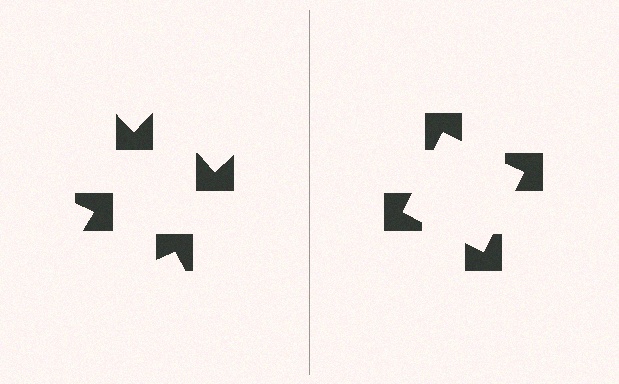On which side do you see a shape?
An illusory square appears on the right side. On the left side the wedge cuts are rotated, so no coherent shape forms.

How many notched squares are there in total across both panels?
8 — 4 on each side.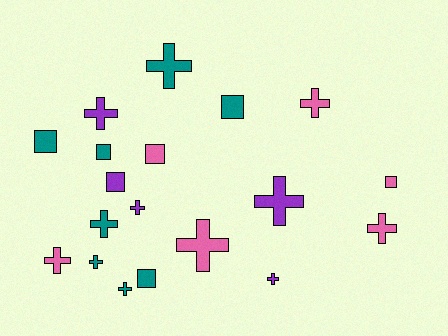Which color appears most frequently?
Teal, with 8 objects.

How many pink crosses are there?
There are 4 pink crosses.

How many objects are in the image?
There are 19 objects.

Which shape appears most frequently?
Cross, with 12 objects.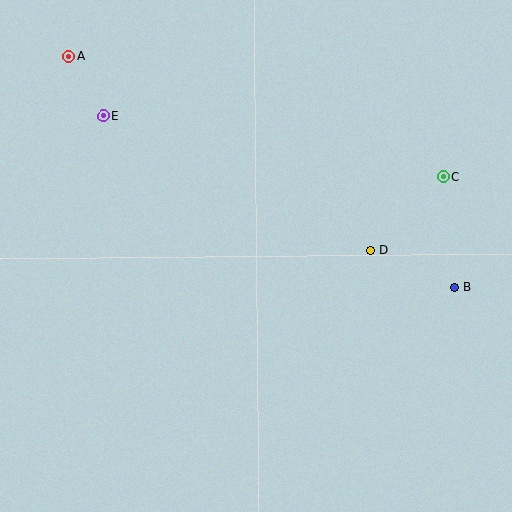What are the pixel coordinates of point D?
Point D is at (370, 250).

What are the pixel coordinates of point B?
Point B is at (455, 287).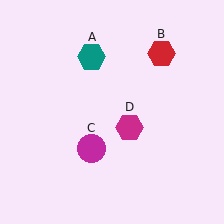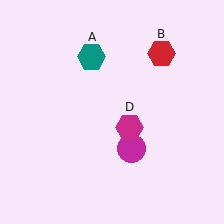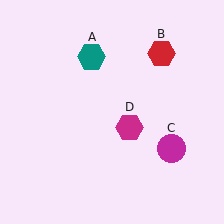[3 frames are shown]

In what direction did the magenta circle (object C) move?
The magenta circle (object C) moved right.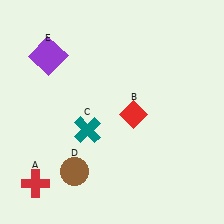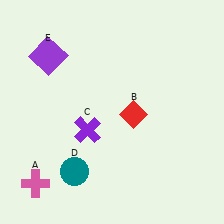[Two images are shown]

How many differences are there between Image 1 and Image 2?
There are 3 differences between the two images.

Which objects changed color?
A changed from red to pink. C changed from teal to purple. D changed from brown to teal.